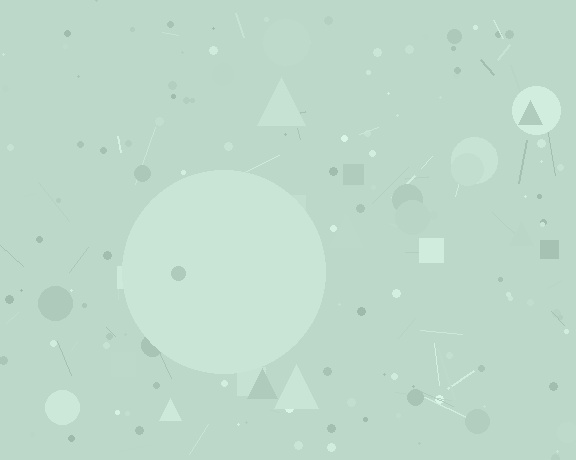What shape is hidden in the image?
A circle is hidden in the image.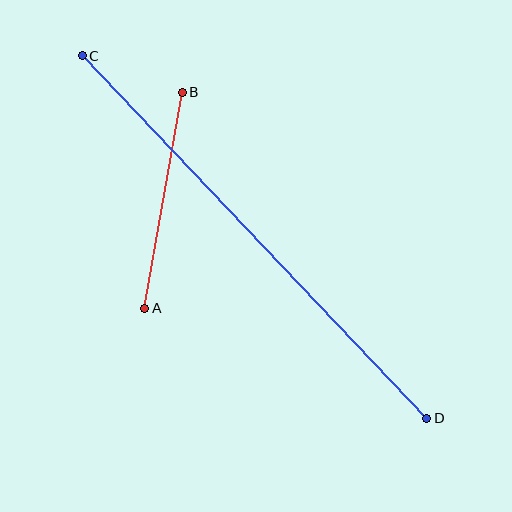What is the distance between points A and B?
The distance is approximately 219 pixels.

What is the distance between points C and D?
The distance is approximately 500 pixels.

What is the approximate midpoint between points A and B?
The midpoint is at approximately (164, 200) pixels.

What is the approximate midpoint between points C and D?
The midpoint is at approximately (254, 237) pixels.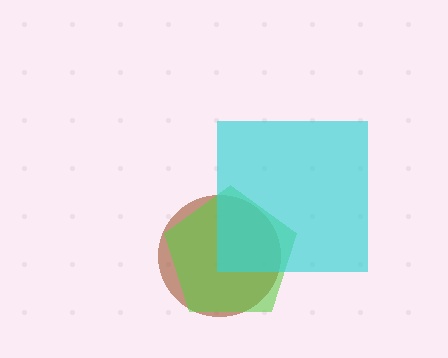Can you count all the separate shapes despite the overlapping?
Yes, there are 3 separate shapes.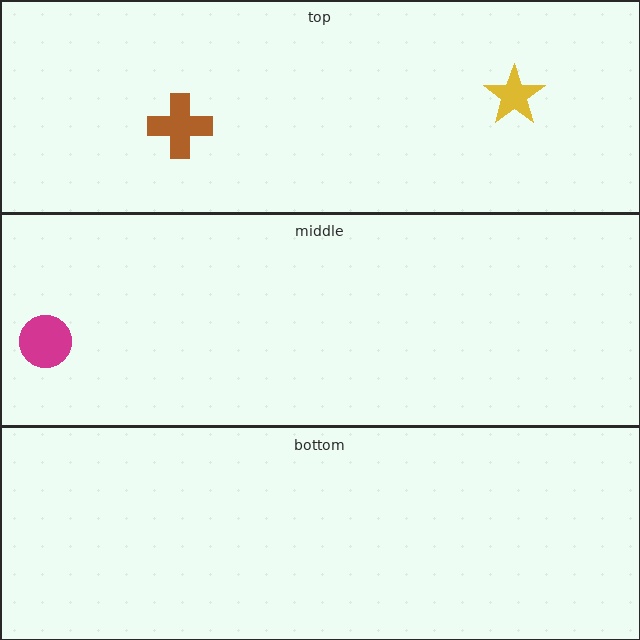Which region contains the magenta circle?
The middle region.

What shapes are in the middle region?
The magenta circle.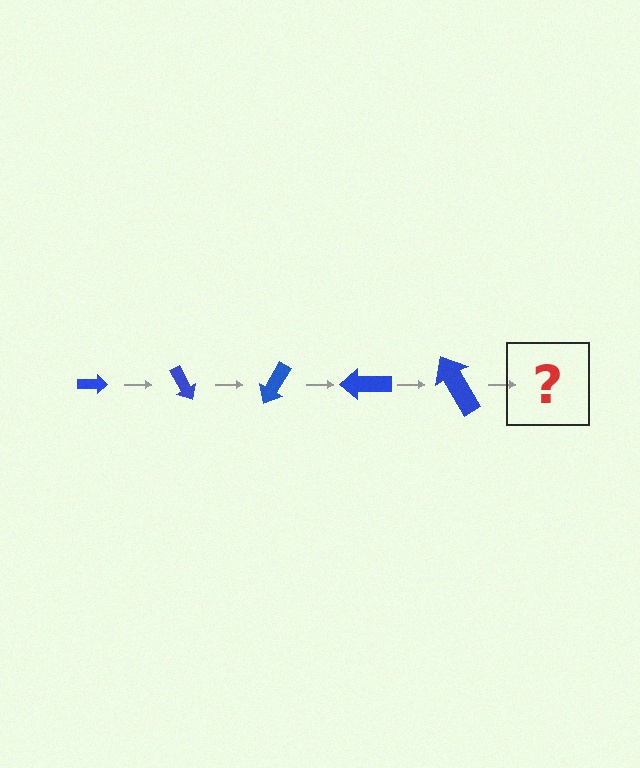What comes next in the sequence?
The next element should be an arrow, larger than the previous one and rotated 300 degrees from the start.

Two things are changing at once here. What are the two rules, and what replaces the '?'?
The two rules are that the arrow grows larger each step and it rotates 60 degrees each step. The '?' should be an arrow, larger than the previous one and rotated 300 degrees from the start.